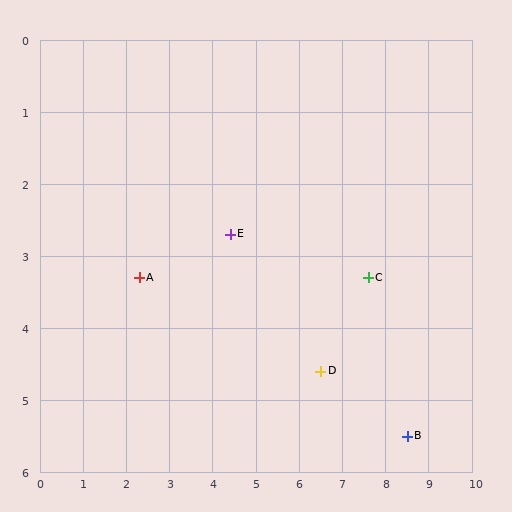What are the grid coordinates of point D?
Point D is at approximately (6.5, 4.6).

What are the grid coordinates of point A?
Point A is at approximately (2.3, 3.3).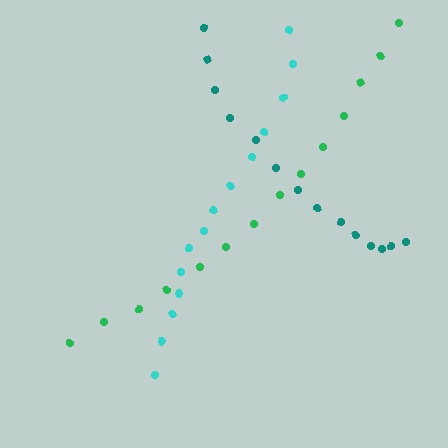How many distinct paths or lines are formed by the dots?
There are 3 distinct paths.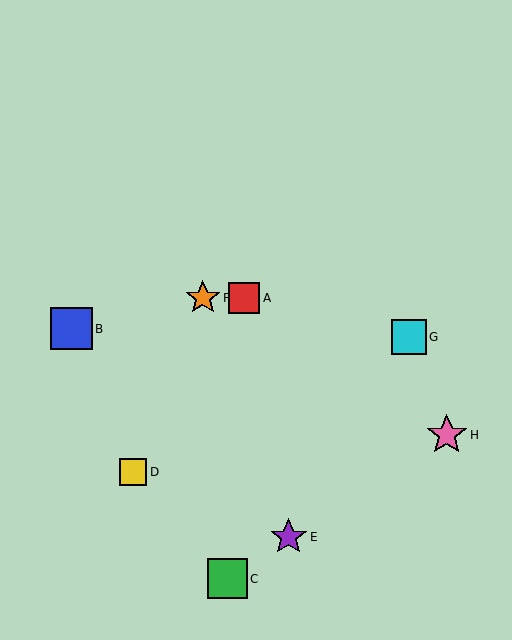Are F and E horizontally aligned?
No, F is at y≈298 and E is at y≈537.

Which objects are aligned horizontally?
Objects A, F are aligned horizontally.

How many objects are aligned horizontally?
2 objects (A, F) are aligned horizontally.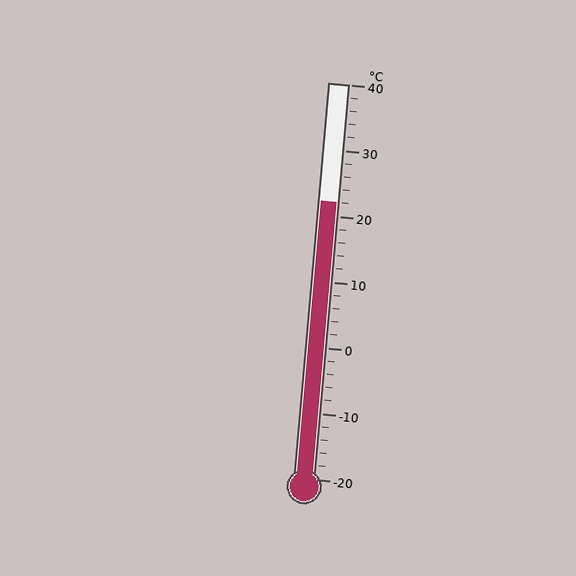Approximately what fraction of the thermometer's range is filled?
The thermometer is filled to approximately 70% of its range.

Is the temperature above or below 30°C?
The temperature is below 30°C.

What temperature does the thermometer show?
The thermometer shows approximately 22°C.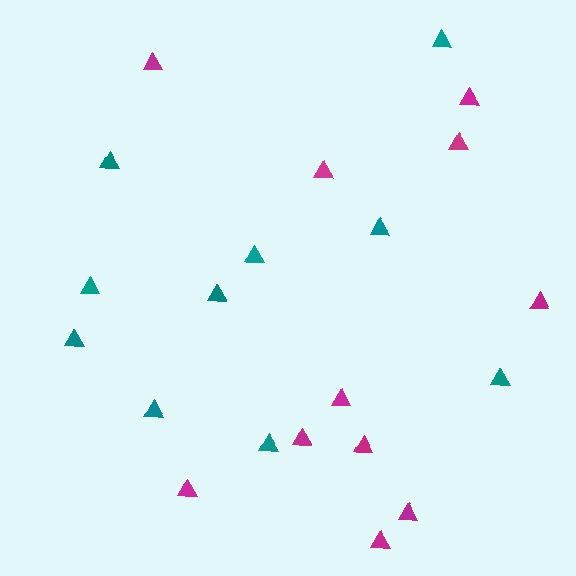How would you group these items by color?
There are 2 groups: one group of magenta triangles (11) and one group of teal triangles (10).